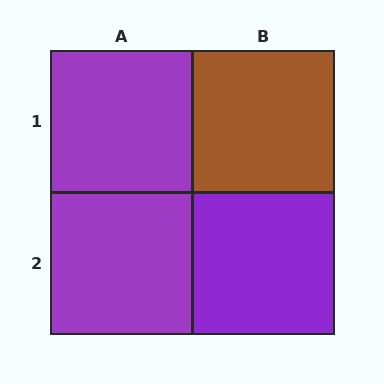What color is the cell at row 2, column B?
Purple.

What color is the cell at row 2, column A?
Purple.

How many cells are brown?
1 cell is brown.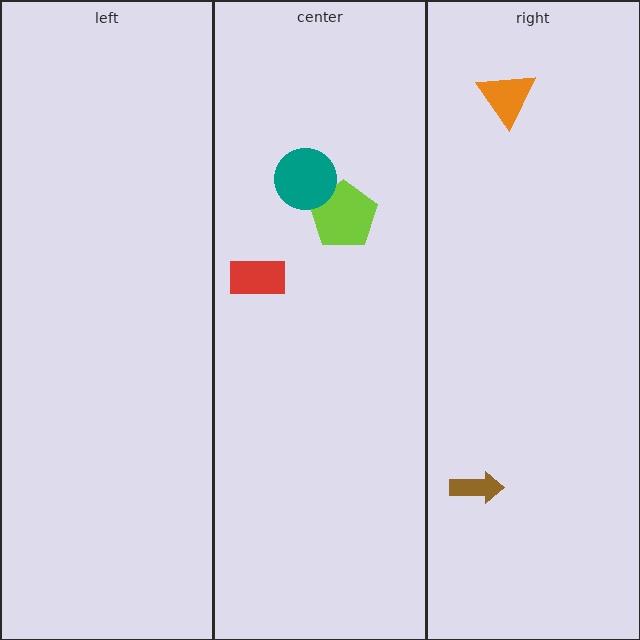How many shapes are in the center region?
3.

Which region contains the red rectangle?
The center region.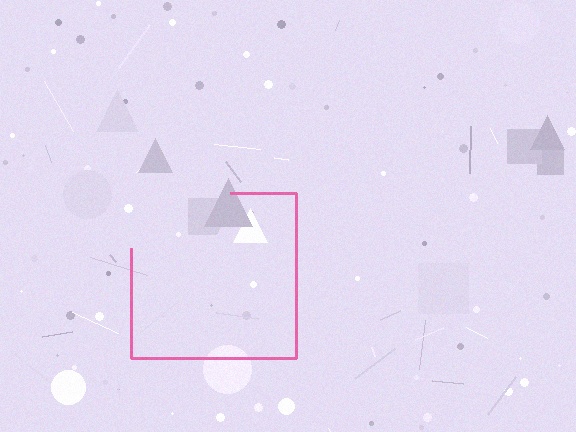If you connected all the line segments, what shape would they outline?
They would outline a square.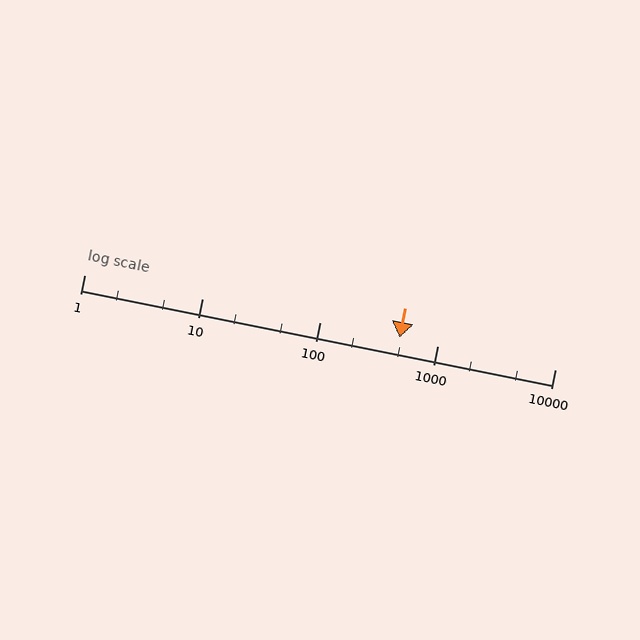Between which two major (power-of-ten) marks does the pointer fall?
The pointer is between 100 and 1000.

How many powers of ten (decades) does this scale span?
The scale spans 4 decades, from 1 to 10000.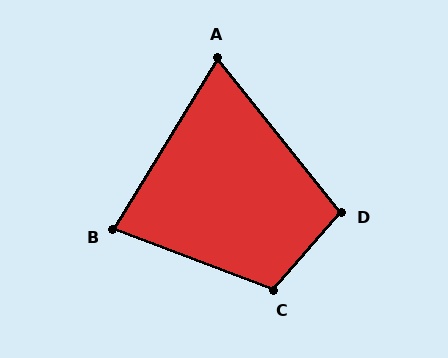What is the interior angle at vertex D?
Approximately 100 degrees (obtuse).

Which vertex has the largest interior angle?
C, at approximately 110 degrees.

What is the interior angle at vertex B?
Approximately 80 degrees (acute).